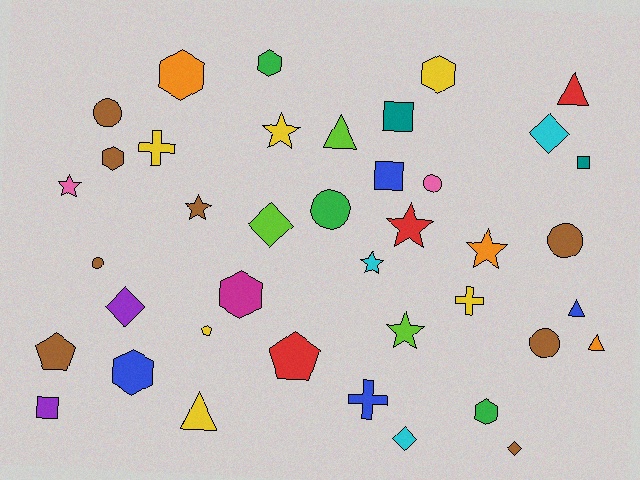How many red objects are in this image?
There are 3 red objects.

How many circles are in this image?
There are 6 circles.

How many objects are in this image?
There are 40 objects.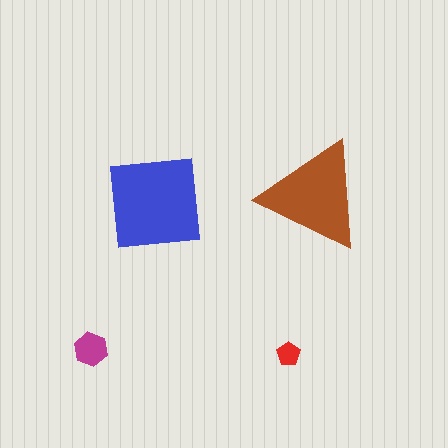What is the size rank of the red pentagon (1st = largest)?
4th.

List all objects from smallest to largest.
The red pentagon, the magenta hexagon, the brown triangle, the blue square.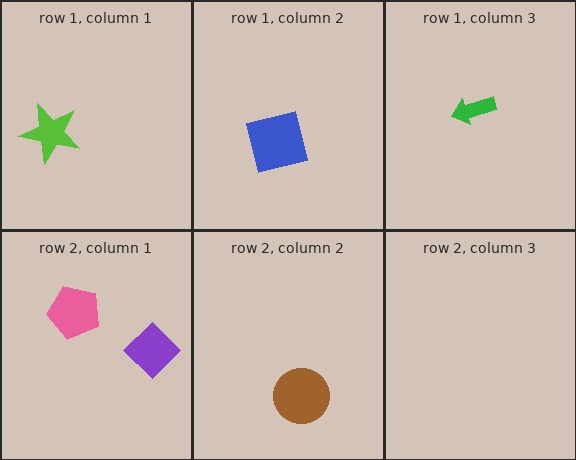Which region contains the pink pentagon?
The row 2, column 1 region.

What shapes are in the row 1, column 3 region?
The green arrow.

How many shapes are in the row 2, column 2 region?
1.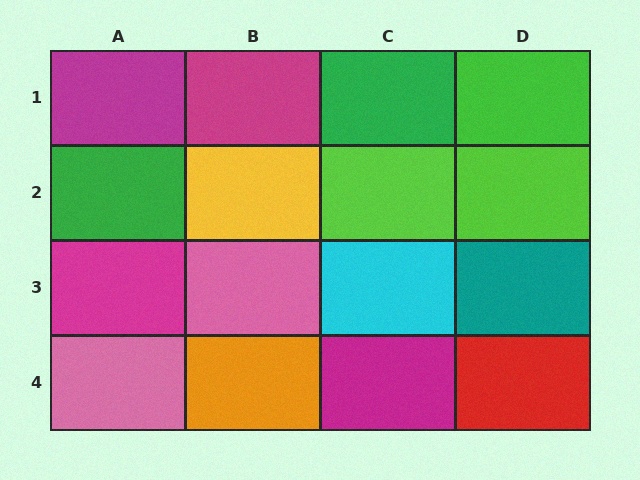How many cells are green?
3 cells are green.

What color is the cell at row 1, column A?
Magenta.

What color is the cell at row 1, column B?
Magenta.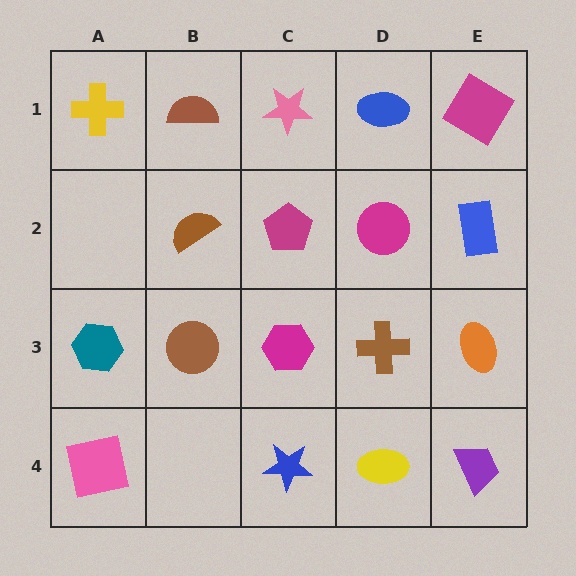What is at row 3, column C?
A magenta hexagon.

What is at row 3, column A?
A teal hexagon.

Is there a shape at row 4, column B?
No, that cell is empty.